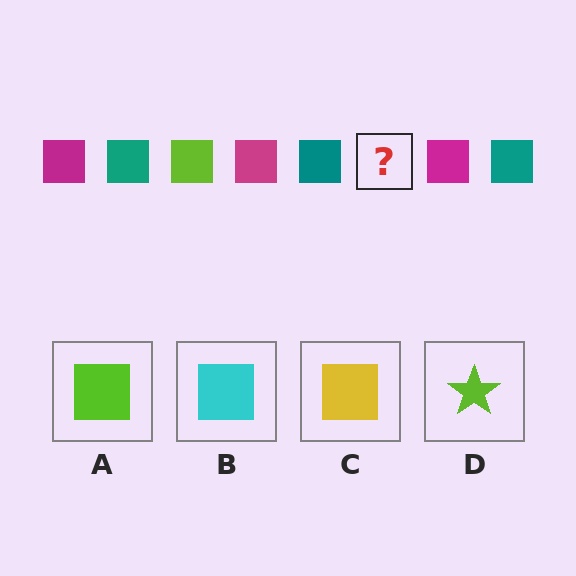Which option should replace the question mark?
Option A.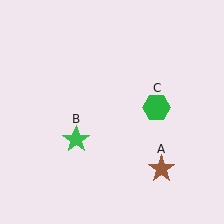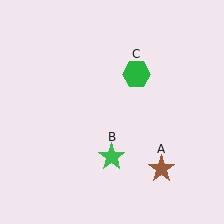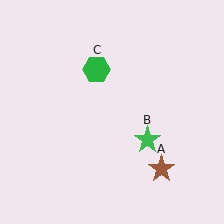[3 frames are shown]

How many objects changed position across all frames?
2 objects changed position: green star (object B), green hexagon (object C).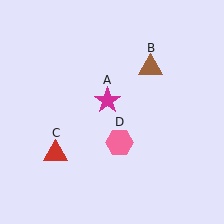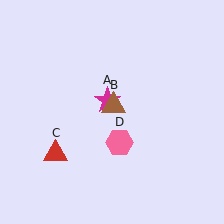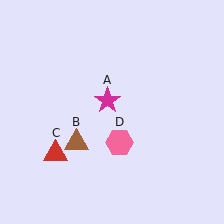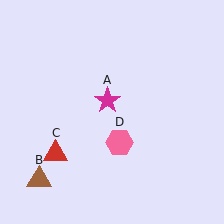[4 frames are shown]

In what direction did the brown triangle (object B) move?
The brown triangle (object B) moved down and to the left.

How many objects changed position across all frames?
1 object changed position: brown triangle (object B).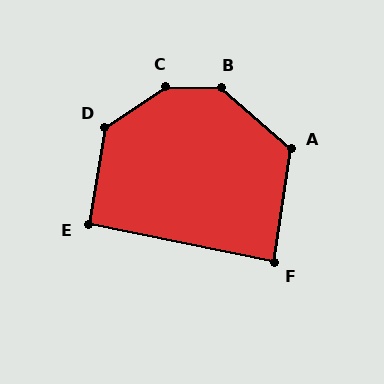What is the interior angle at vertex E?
Approximately 92 degrees (approximately right).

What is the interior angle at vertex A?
Approximately 123 degrees (obtuse).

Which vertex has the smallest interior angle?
F, at approximately 87 degrees.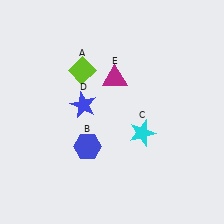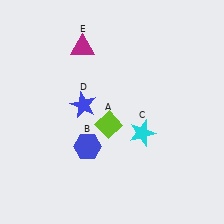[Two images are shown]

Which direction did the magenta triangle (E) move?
The magenta triangle (E) moved left.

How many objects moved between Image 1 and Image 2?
2 objects moved between the two images.